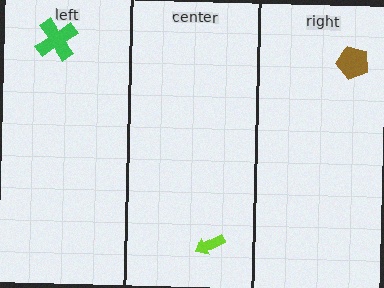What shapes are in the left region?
The green cross.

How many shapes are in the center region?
1.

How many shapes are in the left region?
1.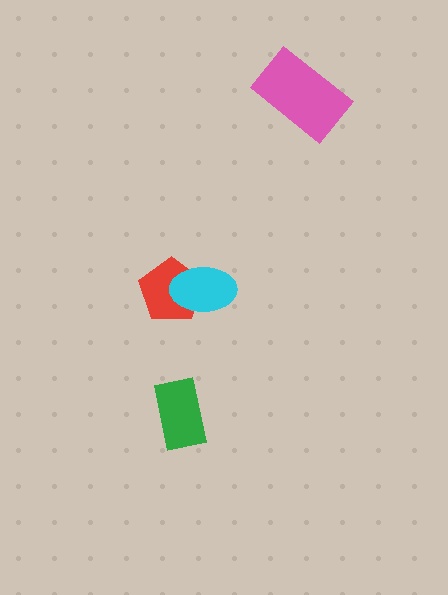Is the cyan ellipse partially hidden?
No, no other shape covers it.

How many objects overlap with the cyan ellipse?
1 object overlaps with the cyan ellipse.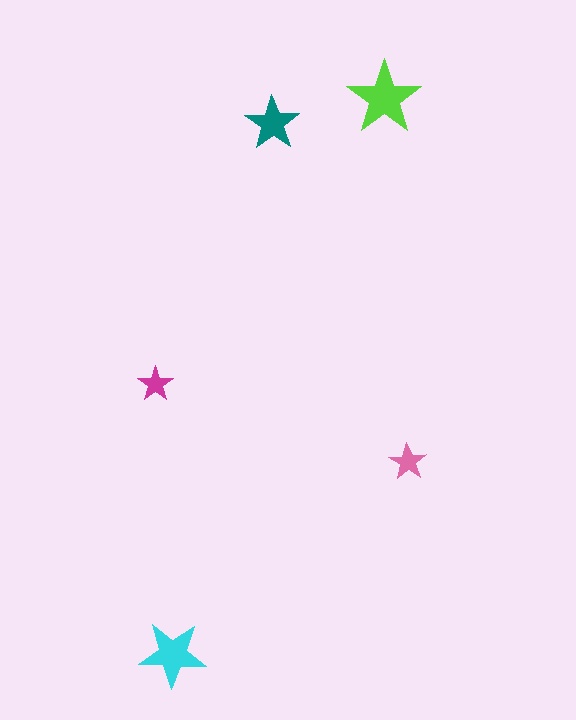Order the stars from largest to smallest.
the lime one, the cyan one, the teal one, the pink one, the magenta one.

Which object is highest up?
The lime star is topmost.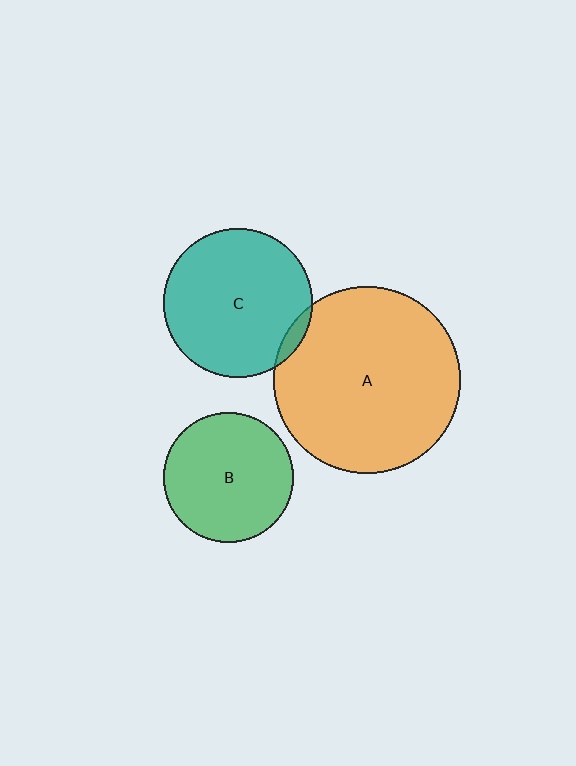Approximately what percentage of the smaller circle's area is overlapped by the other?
Approximately 5%.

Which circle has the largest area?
Circle A (orange).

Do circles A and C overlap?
Yes.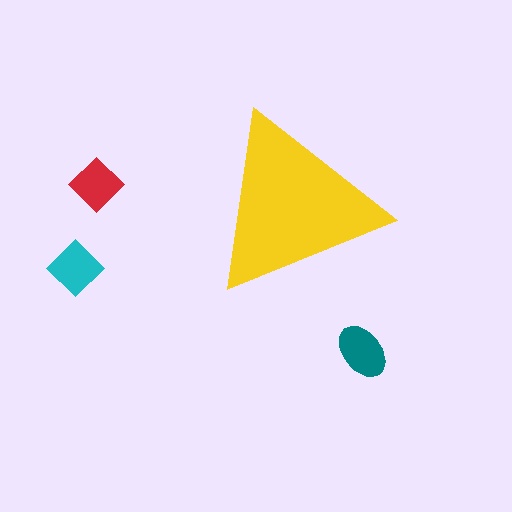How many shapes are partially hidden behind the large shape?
0 shapes are partially hidden.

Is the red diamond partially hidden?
No, the red diamond is fully visible.